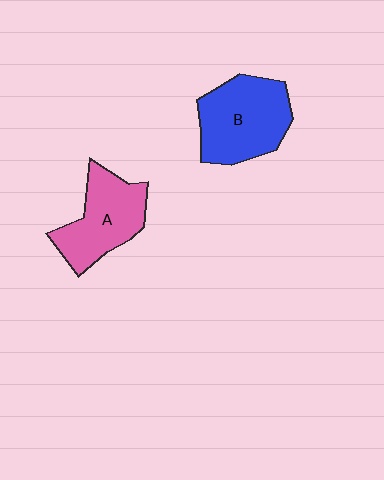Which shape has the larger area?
Shape B (blue).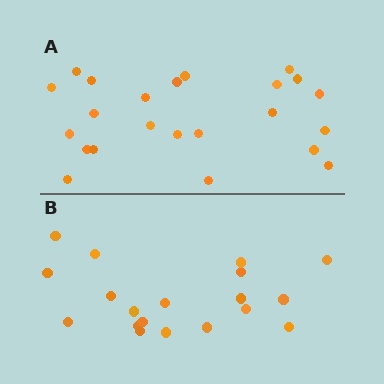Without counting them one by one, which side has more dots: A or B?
Region A (the top region) has more dots.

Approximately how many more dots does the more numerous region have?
Region A has about 4 more dots than region B.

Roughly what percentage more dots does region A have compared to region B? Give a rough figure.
About 20% more.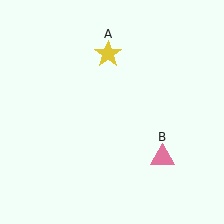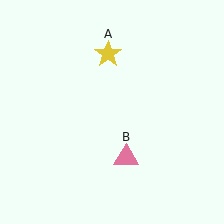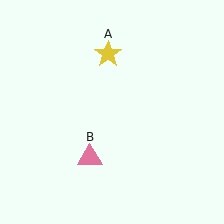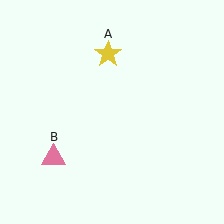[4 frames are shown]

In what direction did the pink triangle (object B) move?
The pink triangle (object B) moved left.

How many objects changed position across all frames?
1 object changed position: pink triangle (object B).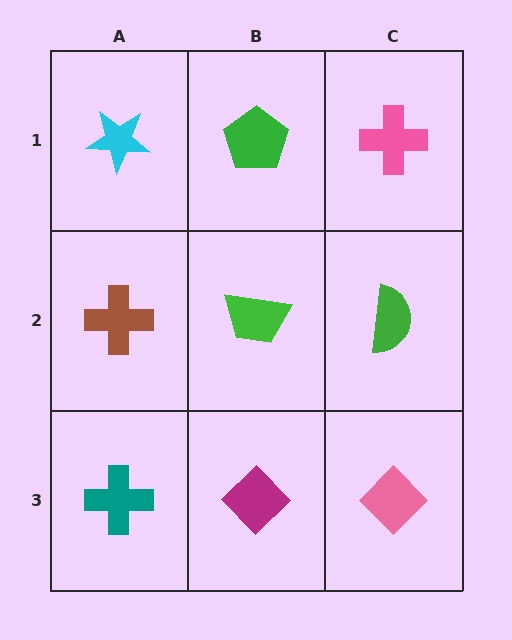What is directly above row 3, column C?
A green semicircle.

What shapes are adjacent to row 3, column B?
A green trapezoid (row 2, column B), a teal cross (row 3, column A), a pink diamond (row 3, column C).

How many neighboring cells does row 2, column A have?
3.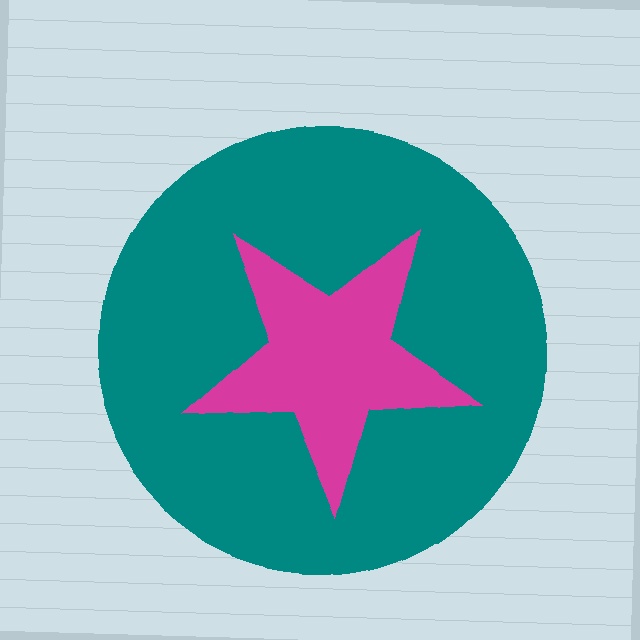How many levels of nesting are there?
2.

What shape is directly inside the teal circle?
The magenta star.